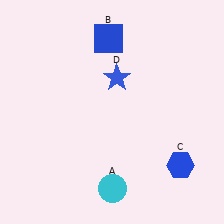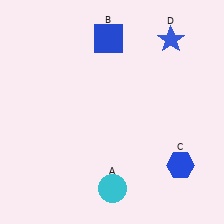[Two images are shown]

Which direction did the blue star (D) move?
The blue star (D) moved right.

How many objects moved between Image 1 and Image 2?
1 object moved between the two images.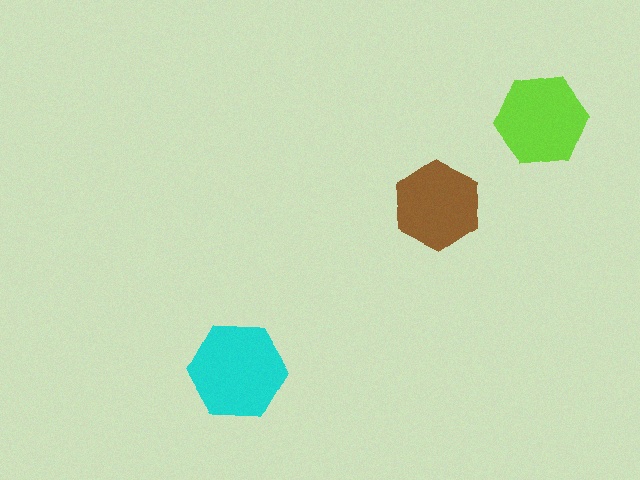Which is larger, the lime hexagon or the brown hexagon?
The lime one.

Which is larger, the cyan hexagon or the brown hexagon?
The cyan one.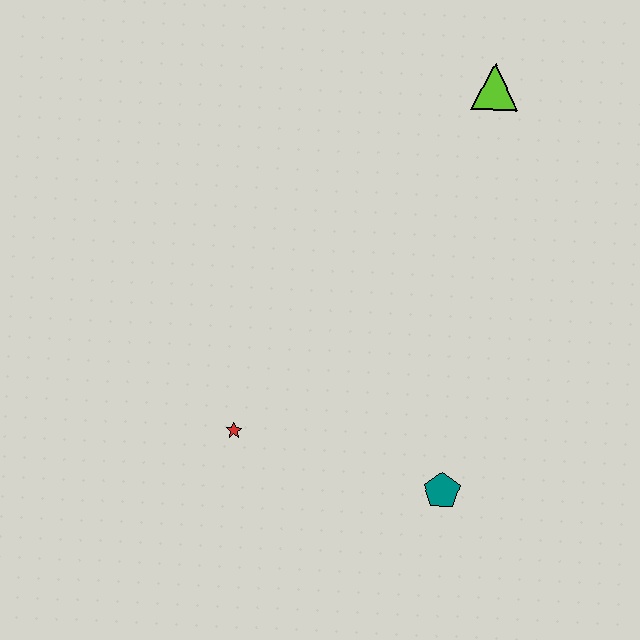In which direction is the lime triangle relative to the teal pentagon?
The lime triangle is above the teal pentagon.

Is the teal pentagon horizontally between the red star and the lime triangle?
Yes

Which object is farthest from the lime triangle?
The red star is farthest from the lime triangle.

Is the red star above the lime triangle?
No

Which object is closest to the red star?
The teal pentagon is closest to the red star.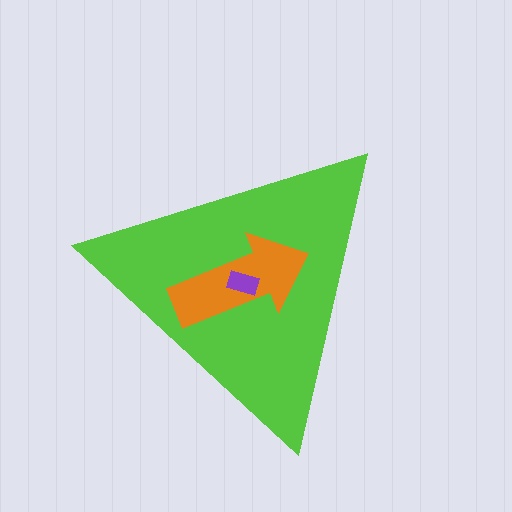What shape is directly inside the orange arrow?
The purple rectangle.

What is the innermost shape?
The purple rectangle.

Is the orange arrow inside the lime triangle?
Yes.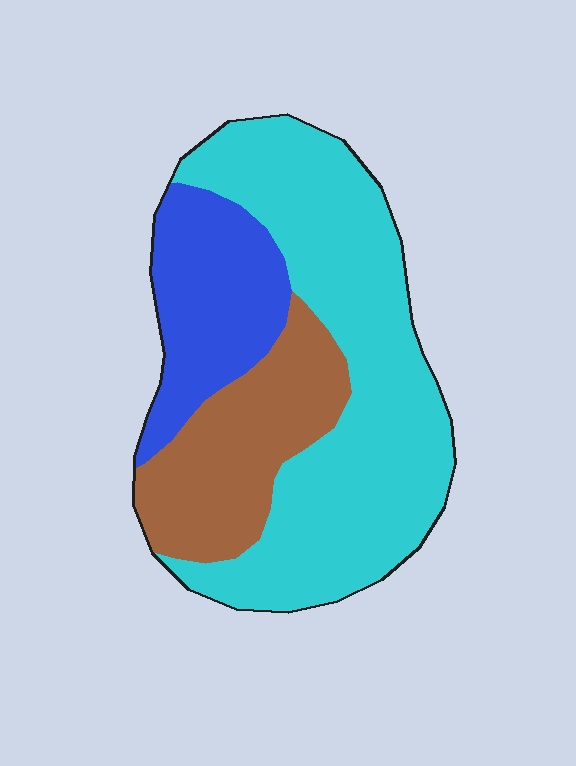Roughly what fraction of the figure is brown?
Brown takes up between a sixth and a third of the figure.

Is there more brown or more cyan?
Cyan.